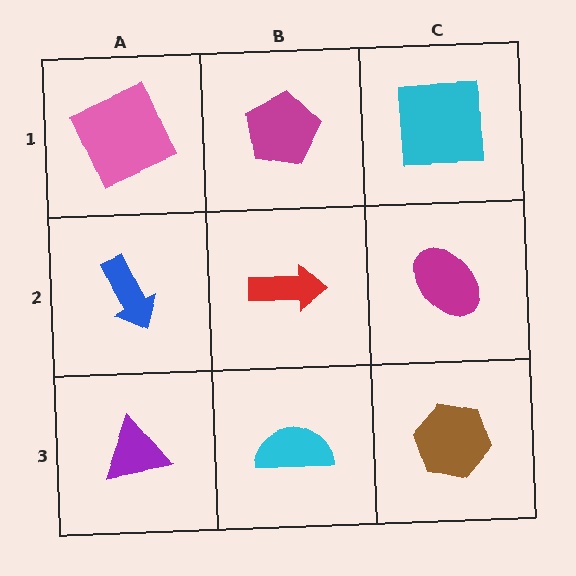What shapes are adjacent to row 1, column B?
A red arrow (row 2, column B), a pink square (row 1, column A), a cyan square (row 1, column C).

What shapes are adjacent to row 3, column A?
A blue arrow (row 2, column A), a cyan semicircle (row 3, column B).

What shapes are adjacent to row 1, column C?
A magenta ellipse (row 2, column C), a magenta pentagon (row 1, column B).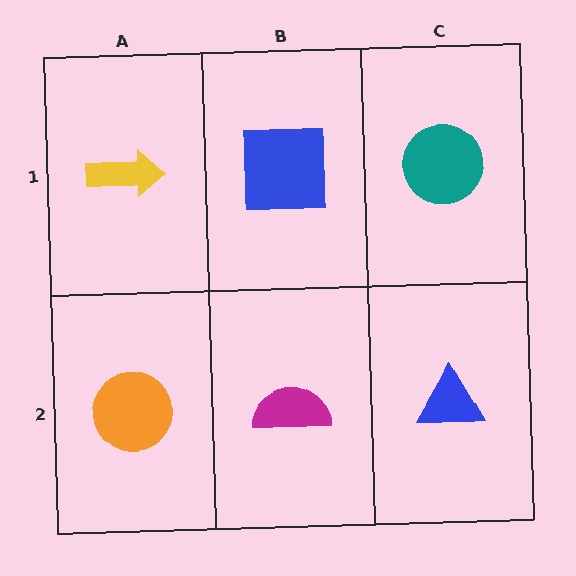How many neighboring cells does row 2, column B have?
3.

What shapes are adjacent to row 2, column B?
A blue square (row 1, column B), an orange circle (row 2, column A), a blue triangle (row 2, column C).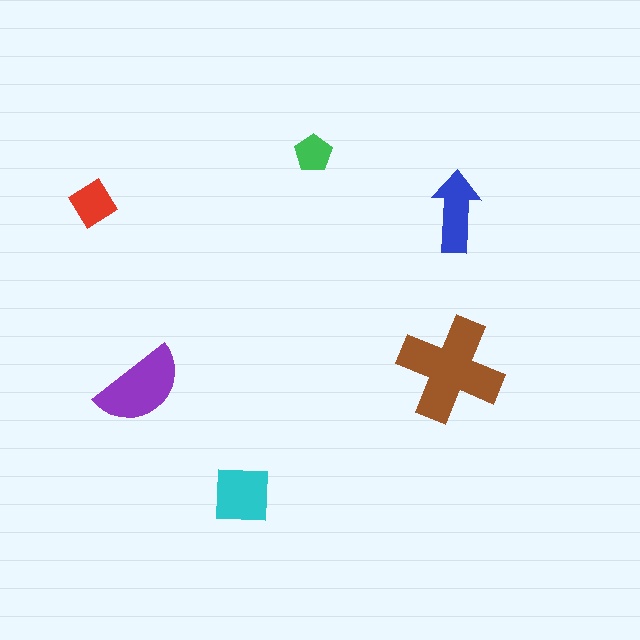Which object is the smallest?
The green pentagon.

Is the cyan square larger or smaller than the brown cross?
Smaller.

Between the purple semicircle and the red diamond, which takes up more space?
The purple semicircle.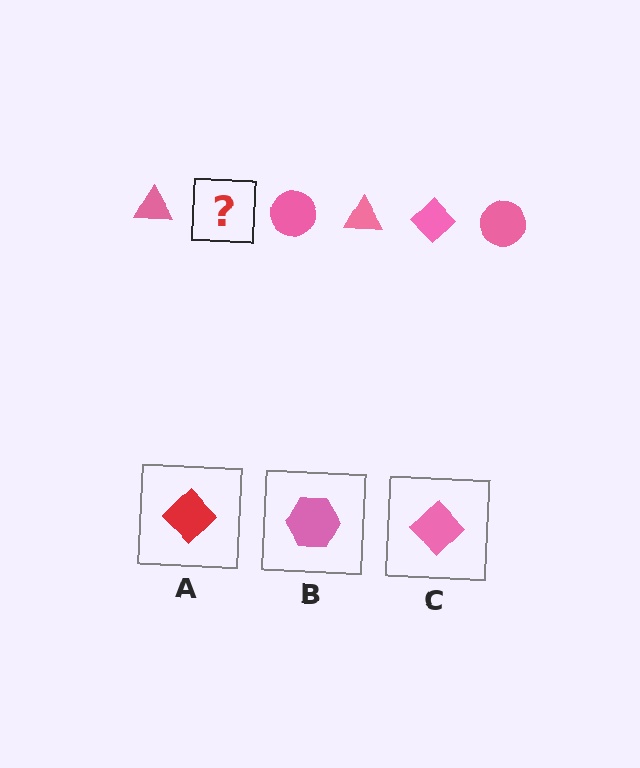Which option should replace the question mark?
Option C.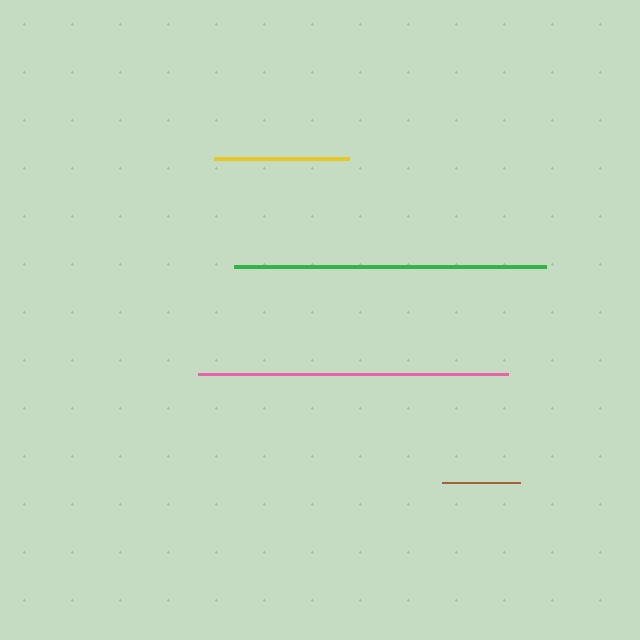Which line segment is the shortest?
The brown line is the shortest at approximately 78 pixels.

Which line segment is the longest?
The green line is the longest at approximately 312 pixels.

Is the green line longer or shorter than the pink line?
The green line is longer than the pink line.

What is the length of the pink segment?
The pink segment is approximately 310 pixels long.